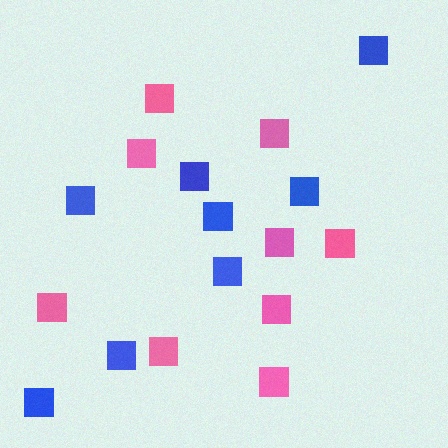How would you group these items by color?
There are 2 groups: one group of pink squares (9) and one group of blue squares (8).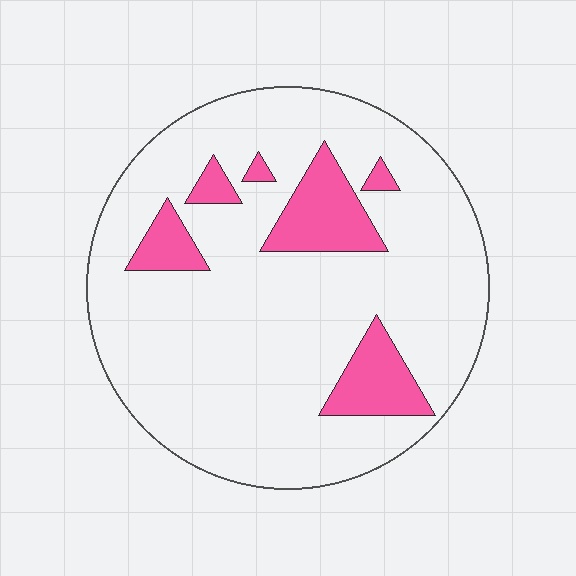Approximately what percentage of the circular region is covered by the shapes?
Approximately 15%.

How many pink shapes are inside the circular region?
6.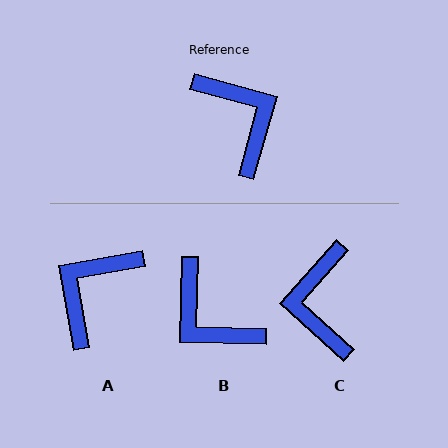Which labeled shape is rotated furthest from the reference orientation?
B, about 166 degrees away.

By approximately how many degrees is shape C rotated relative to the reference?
Approximately 154 degrees counter-clockwise.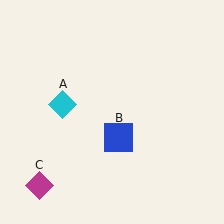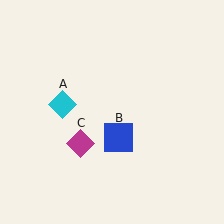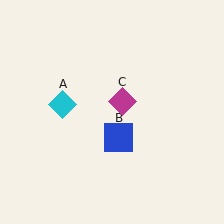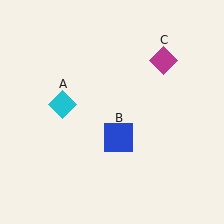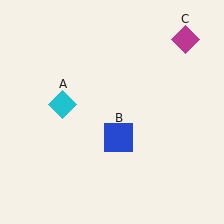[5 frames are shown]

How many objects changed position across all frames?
1 object changed position: magenta diamond (object C).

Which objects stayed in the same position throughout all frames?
Cyan diamond (object A) and blue square (object B) remained stationary.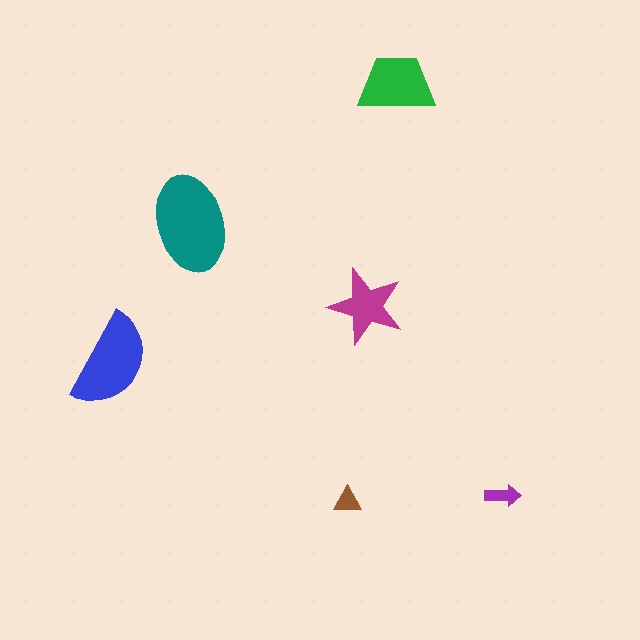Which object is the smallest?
The brown triangle.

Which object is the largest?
The teal ellipse.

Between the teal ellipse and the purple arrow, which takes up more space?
The teal ellipse.